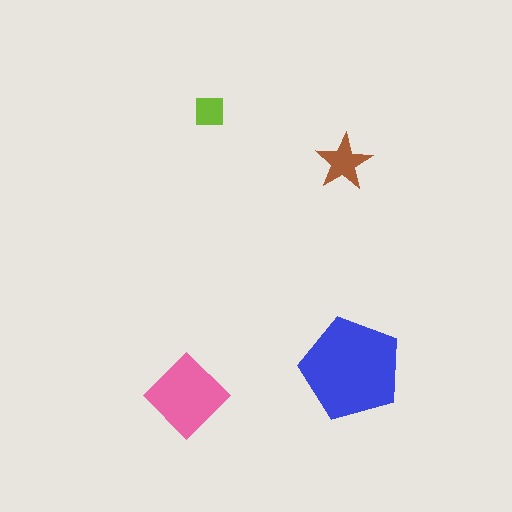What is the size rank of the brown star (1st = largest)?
3rd.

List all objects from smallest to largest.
The lime square, the brown star, the pink diamond, the blue pentagon.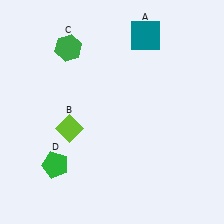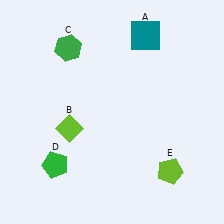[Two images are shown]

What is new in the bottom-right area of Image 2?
A lime pentagon (E) was added in the bottom-right area of Image 2.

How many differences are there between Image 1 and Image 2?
There is 1 difference between the two images.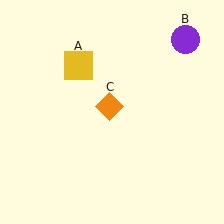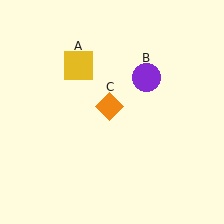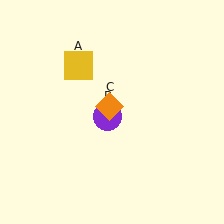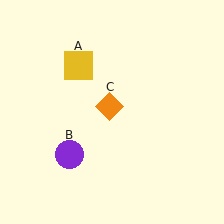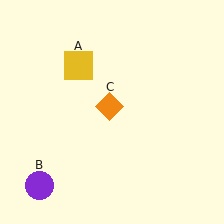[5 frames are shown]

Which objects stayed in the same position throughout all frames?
Yellow square (object A) and orange diamond (object C) remained stationary.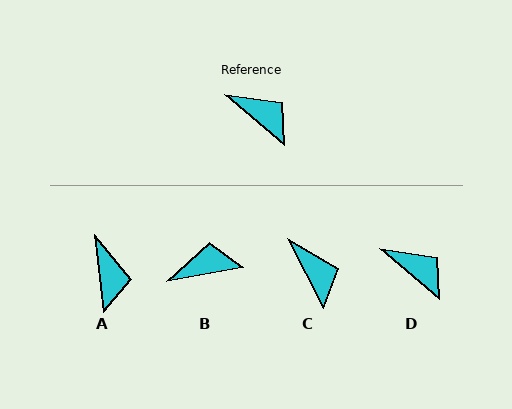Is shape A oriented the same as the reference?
No, it is off by about 43 degrees.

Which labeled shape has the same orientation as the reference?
D.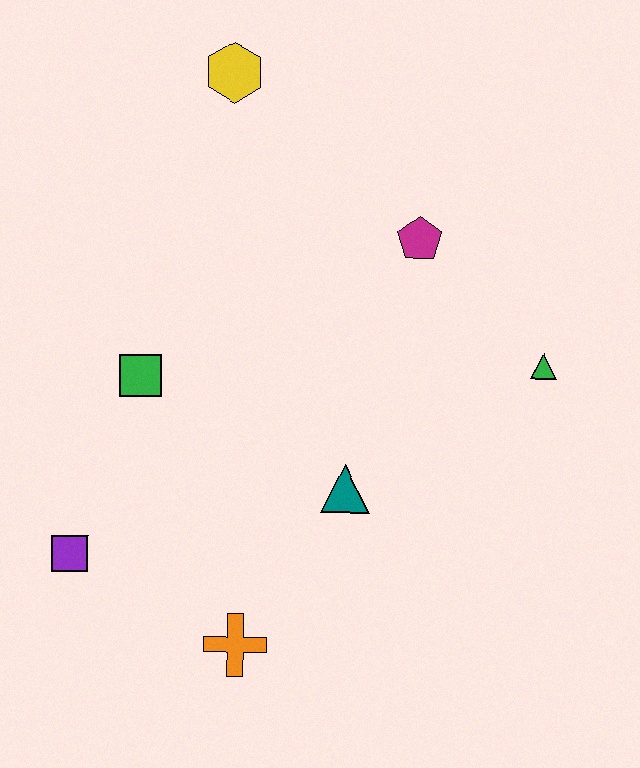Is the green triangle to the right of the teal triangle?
Yes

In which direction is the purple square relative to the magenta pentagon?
The purple square is to the left of the magenta pentagon.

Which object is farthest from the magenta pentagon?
The purple square is farthest from the magenta pentagon.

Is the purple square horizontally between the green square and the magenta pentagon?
No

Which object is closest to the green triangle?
The magenta pentagon is closest to the green triangle.